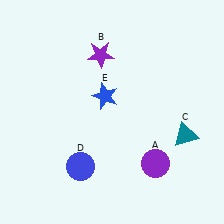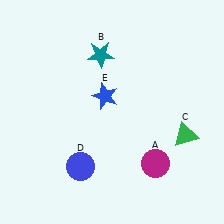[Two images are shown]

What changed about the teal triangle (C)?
In Image 1, C is teal. In Image 2, it changed to green.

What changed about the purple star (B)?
In Image 1, B is purple. In Image 2, it changed to teal.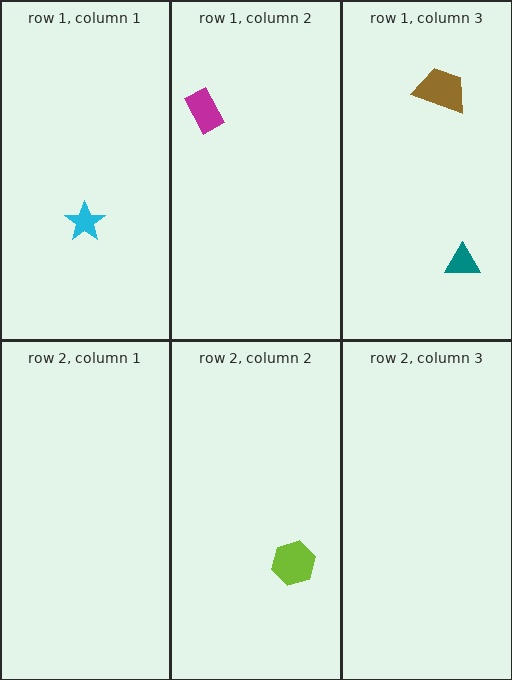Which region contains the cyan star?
The row 1, column 1 region.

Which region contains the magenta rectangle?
The row 1, column 2 region.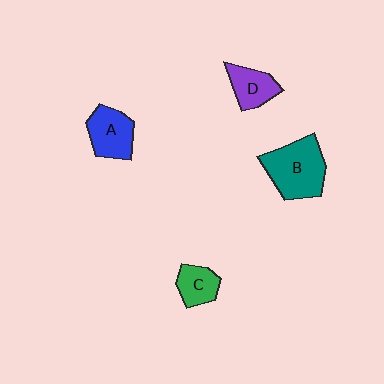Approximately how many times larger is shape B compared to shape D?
Approximately 1.8 times.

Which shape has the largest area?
Shape B (teal).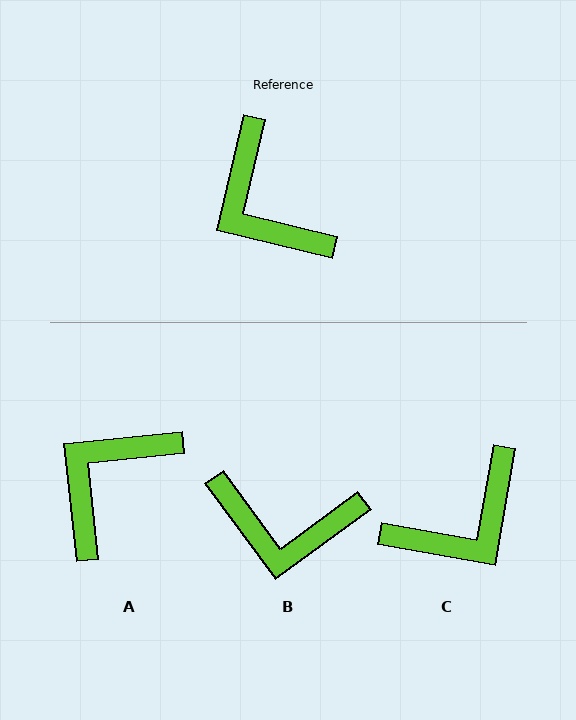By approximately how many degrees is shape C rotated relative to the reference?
Approximately 93 degrees counter-clockwise.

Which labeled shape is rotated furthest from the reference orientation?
C, about 93 degrees away.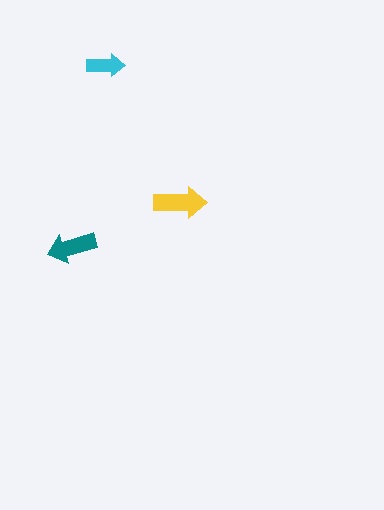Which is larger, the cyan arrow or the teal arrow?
The teal one.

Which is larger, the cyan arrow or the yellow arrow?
The yellow one.